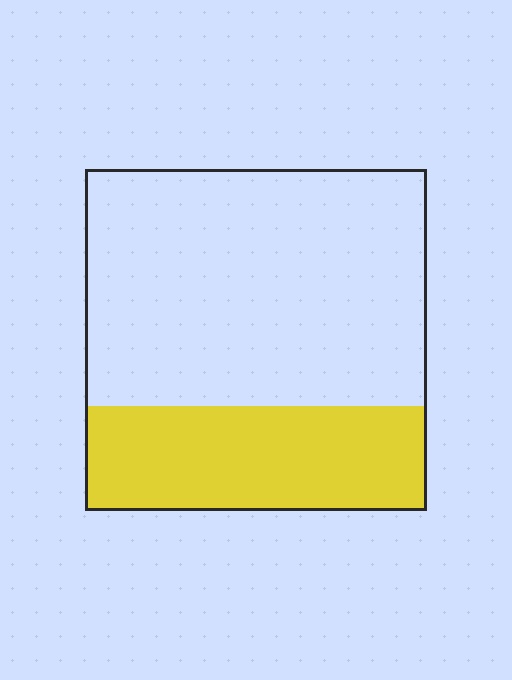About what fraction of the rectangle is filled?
About one third (1/3).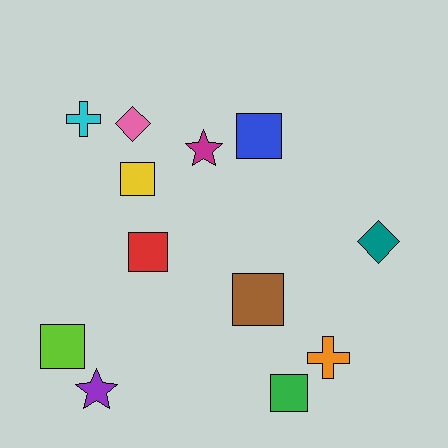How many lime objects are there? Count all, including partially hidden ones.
There is 1 lime object.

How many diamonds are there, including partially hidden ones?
There are 2 diamonds.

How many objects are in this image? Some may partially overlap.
There are 12 objects.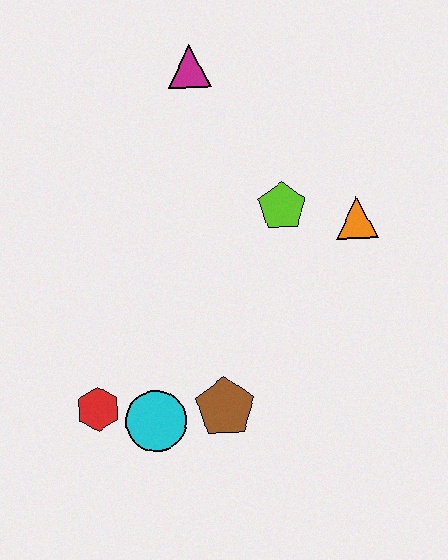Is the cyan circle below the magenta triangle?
Yes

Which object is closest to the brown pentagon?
The cyan circle is closest to the brown pentagon.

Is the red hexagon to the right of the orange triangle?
No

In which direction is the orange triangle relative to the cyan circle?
The orange triangle is to the right of the cyan circle.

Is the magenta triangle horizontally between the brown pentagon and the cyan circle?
Yes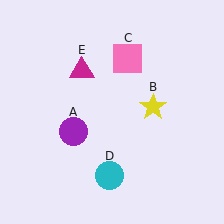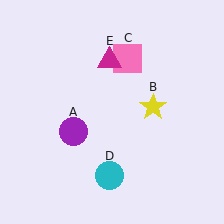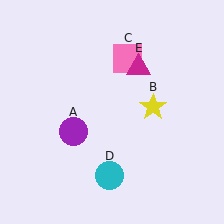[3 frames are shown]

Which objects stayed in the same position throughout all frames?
Purple circle (object A) and yellow star (object B) and pink square (object C) and cyan circle (object D) remained stationary.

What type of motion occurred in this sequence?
The magenta triangle (object E) rotated clockwise around the center of the scene.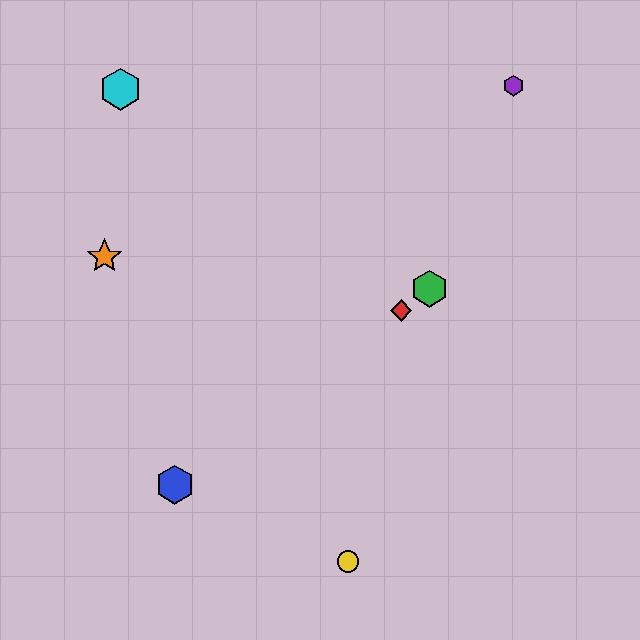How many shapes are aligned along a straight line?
3 shapes (the red diamond, the blue hexagon, the green hexagon) are aligned along a straight line.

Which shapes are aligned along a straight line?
The red diamond, the blue hexagon, the green hexagon are aligned along a straight line.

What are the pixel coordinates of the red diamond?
The red diamond is at (401, 311).